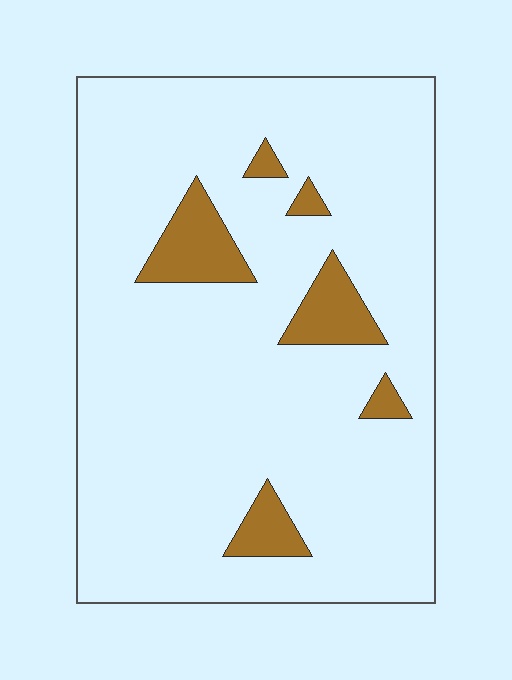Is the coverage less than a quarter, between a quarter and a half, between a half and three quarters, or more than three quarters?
Less than a quarter.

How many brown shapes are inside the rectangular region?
6.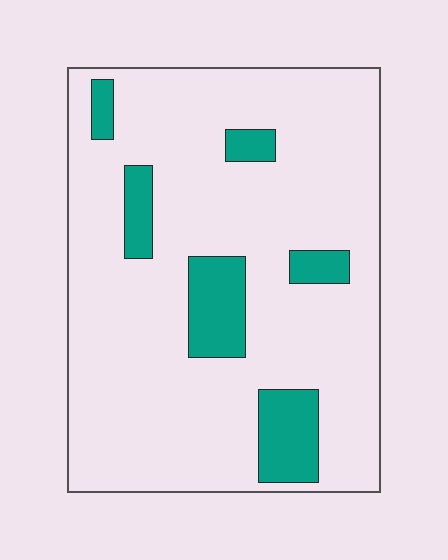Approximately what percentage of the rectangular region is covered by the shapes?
Approximately 15%.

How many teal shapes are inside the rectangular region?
6.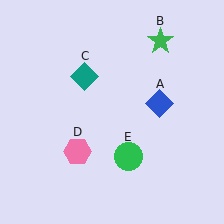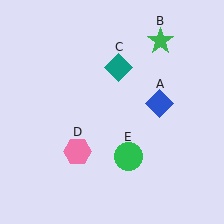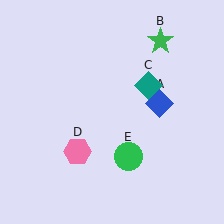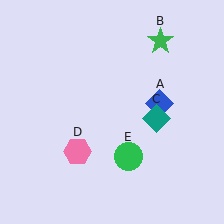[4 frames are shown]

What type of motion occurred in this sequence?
The teal diamond (object C) rotated clockwise around the center of the scene.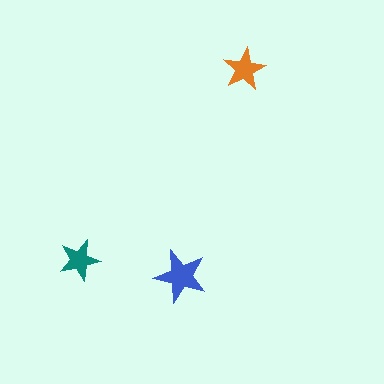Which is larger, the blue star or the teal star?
The blue one.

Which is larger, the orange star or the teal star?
The orange one.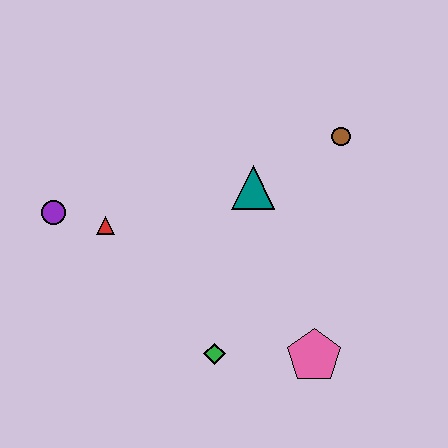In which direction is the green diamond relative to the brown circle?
The green diamond is below the brown circle.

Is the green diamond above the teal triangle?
No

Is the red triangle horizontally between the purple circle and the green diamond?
Yes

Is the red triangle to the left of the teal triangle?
Yes